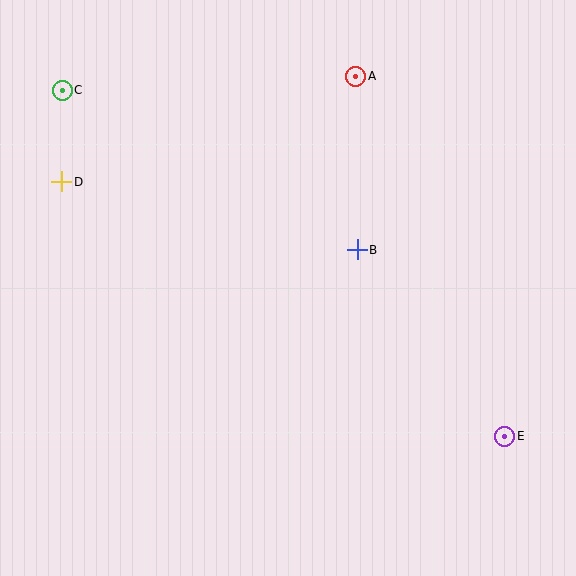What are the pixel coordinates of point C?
Point C is at (62, 90).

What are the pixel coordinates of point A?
Point A is at (356, 76).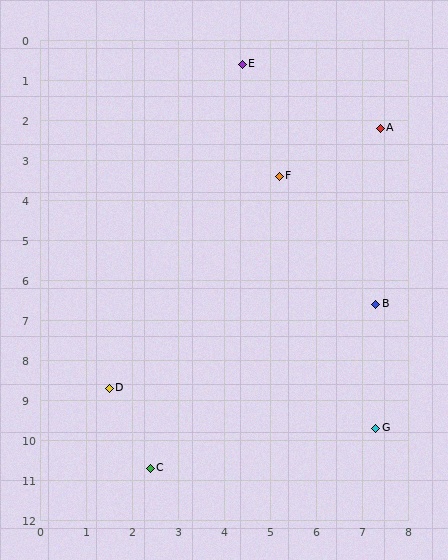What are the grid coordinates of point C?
Point C is at approximately (2.4, 10.7).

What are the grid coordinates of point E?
Point E is at approximately (4.4, 0.6).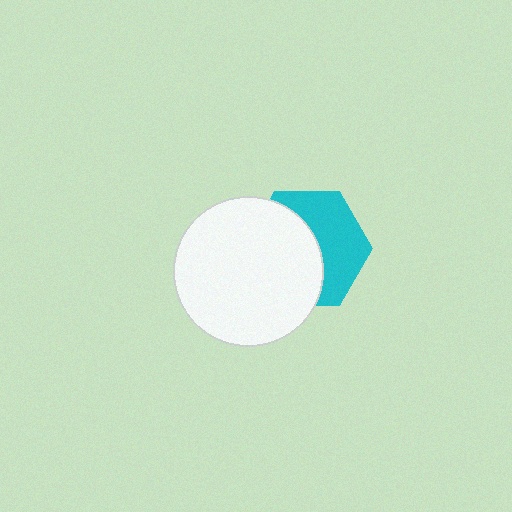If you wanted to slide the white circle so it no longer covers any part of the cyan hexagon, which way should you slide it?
Slide it left — that is the most direct way to separate the two shapes.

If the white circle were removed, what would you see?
You would see the complete cyan hexagon.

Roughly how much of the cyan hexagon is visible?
About half of it is visible (roughly 46%).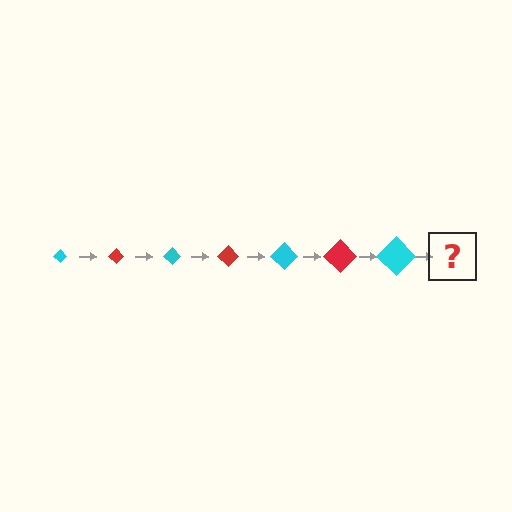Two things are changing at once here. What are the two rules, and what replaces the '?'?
The two rules are that the diamond grows larger each step and the color cycles through cyan and red. The '?' should be a red diamond, larger than the previous one.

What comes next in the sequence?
The next element should be a red diamond, larger than the previous one.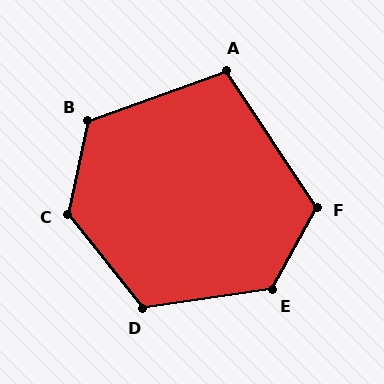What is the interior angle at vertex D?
Approximately 120 degrees (obtuse).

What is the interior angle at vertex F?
Approximately 118 degrees (obtuse).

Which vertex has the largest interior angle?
C, at approximately 129 degrees.